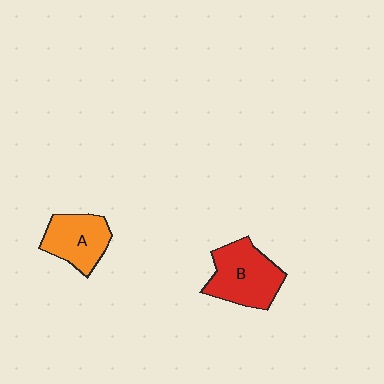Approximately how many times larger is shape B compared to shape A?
Approximately 1.3 times.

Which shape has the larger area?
Shape B (red).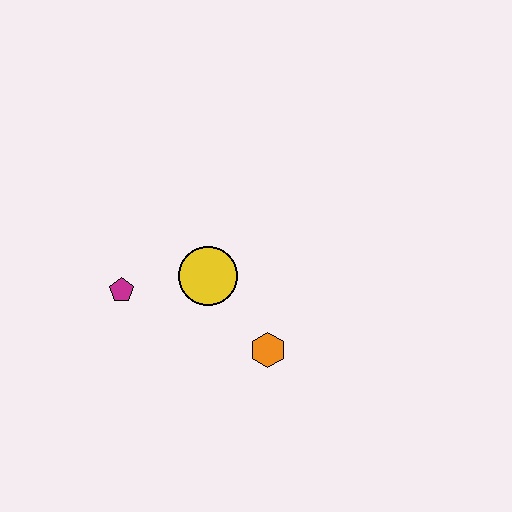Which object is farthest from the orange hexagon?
The magenta pentagon is farthest from the orange hexagon.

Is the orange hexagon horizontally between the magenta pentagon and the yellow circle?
No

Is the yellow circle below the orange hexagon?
No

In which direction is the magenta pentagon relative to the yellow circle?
The magenta pentagon is to the left of the yellow circle.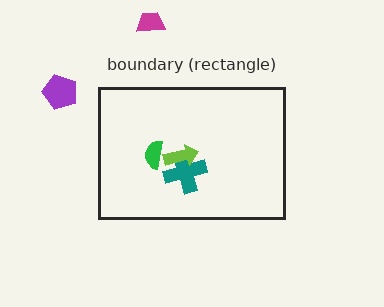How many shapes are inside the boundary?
3 inside, 2 outside.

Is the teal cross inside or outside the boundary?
Inside.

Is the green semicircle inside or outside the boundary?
Inside.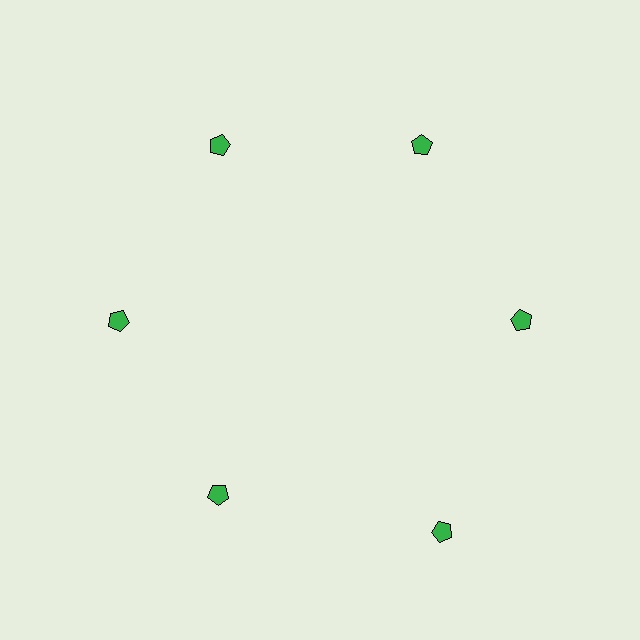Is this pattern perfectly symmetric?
No. The 6 green pentagons are arranged in a ring, but one element near the 5 o'clock position is pushed outward from the center, breaking the 6-fold rotational symmetry.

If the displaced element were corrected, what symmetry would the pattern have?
It would have 6-fold rotational symmetry — the pattern would map onto itself every 60 degrees.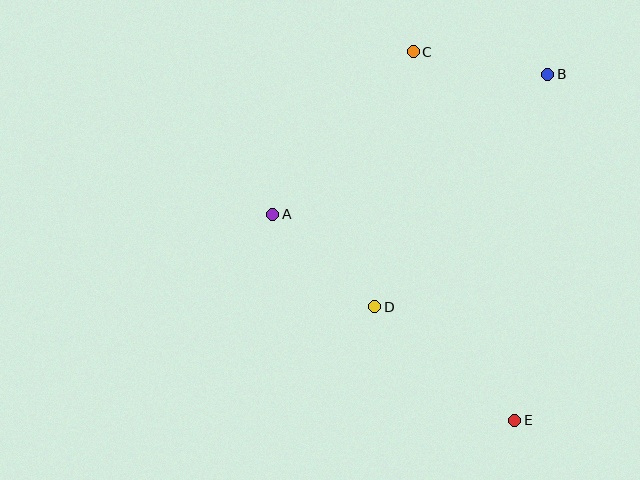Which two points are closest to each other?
Points B and C are closest to each other.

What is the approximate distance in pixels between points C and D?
The distance between C and D is approximately 258 pixels.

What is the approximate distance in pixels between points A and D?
The distance between A and D is approximately 137 pixels.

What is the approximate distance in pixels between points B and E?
The distance between B and E is approximately 347 pixels.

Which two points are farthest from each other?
Points C and E are farthest from each other.